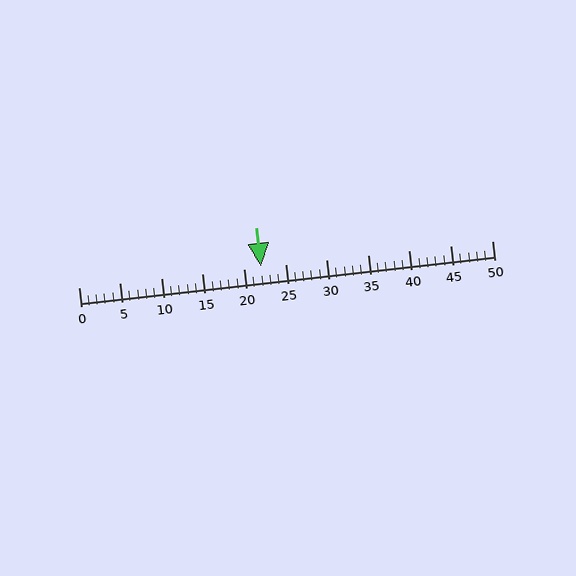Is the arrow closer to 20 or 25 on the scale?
The arrow is closer to 20.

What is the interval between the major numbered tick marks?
The major tick marks are spaced 5 units apart.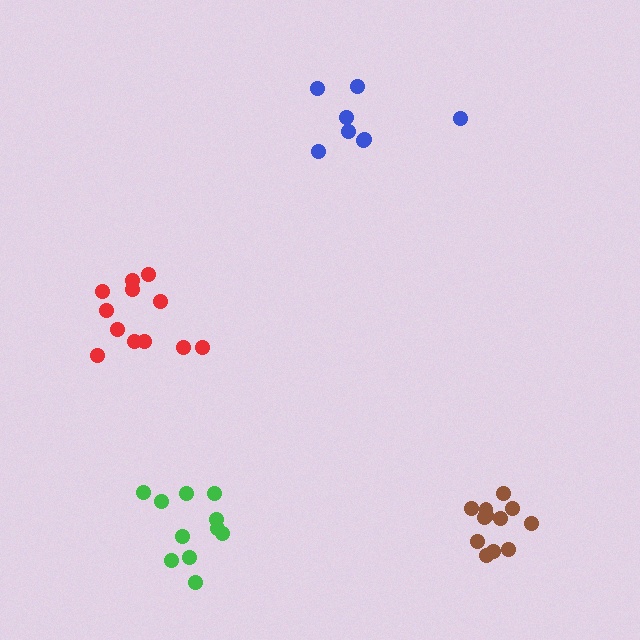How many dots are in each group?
Group 1: 12 dots, Group 2: 8 dots, Group 3: 11 dots, Group 4: 12 dots (43 total).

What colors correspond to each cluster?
The clusters are colored: brown, blue, green, red.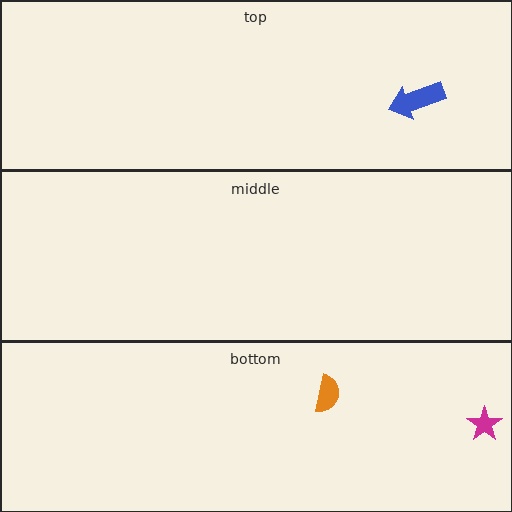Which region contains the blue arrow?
The top region.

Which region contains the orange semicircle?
The bottom region.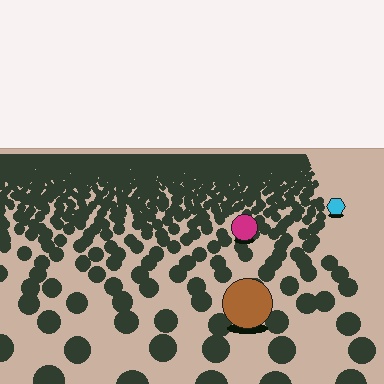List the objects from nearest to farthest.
From nearest to farthest: the brown circle, the magenta circle, the cyan hexagon.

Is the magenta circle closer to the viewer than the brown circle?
No. The brown circle is closer — you can tell from the texture gradient: the ground texture is coarser near it.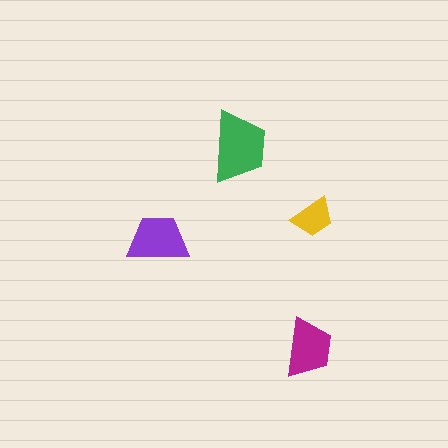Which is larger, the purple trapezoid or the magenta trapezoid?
The purple one.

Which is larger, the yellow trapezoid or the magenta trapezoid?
The magenta one.